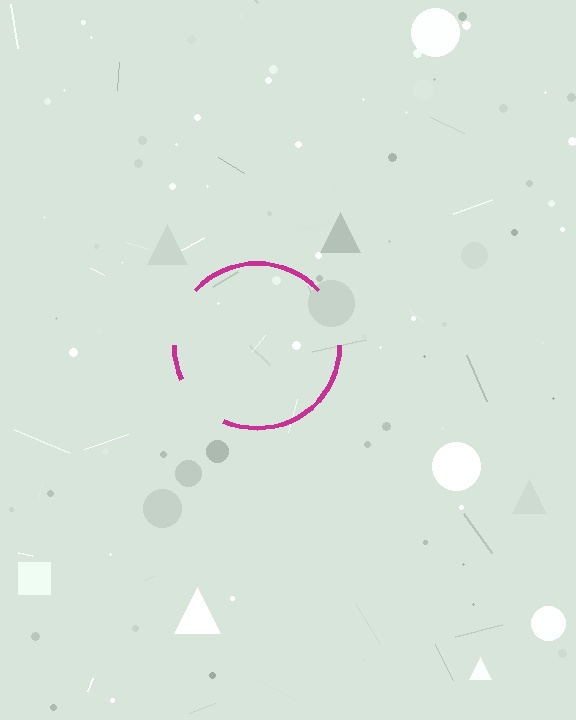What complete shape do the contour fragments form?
The contour fragments form a circle.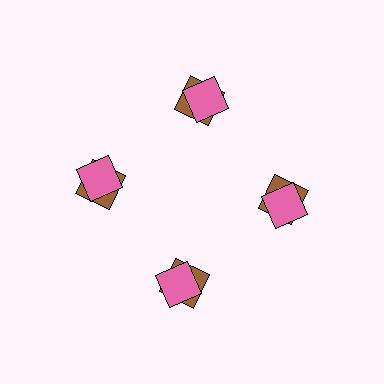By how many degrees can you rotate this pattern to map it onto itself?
The pattern maps onto itself every 90 degrees of rotation.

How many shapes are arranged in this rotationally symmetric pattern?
There are 8 shapes, arranged in 4 groups of 2.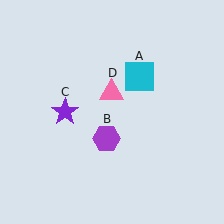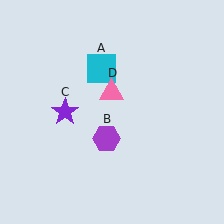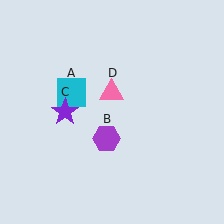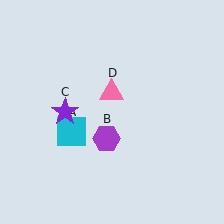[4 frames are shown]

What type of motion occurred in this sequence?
The cyan square (object A) rotated counterclockwise around the center of the scene.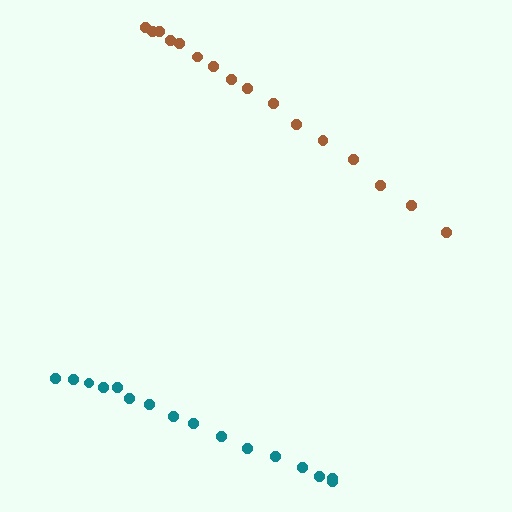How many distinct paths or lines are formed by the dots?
There are 2 distinct paths.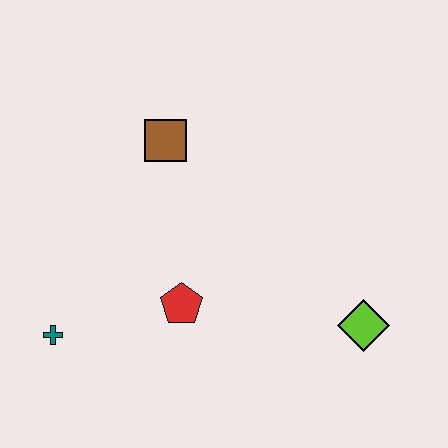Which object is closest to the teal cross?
The red pentagon is closest to the teal cross.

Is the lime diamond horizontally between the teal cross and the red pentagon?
No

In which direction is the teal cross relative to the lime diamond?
The teal cross is to the left of the lime diamond.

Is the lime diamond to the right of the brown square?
Yes